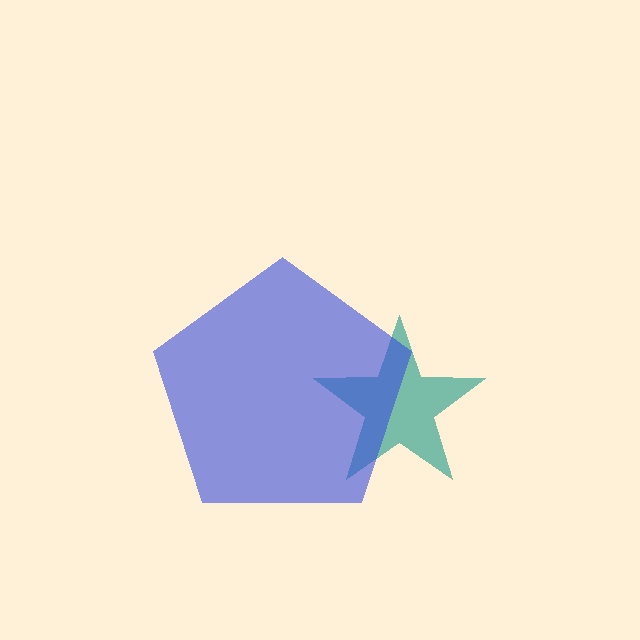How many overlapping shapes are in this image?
There are 2 overlapping shapes in the image.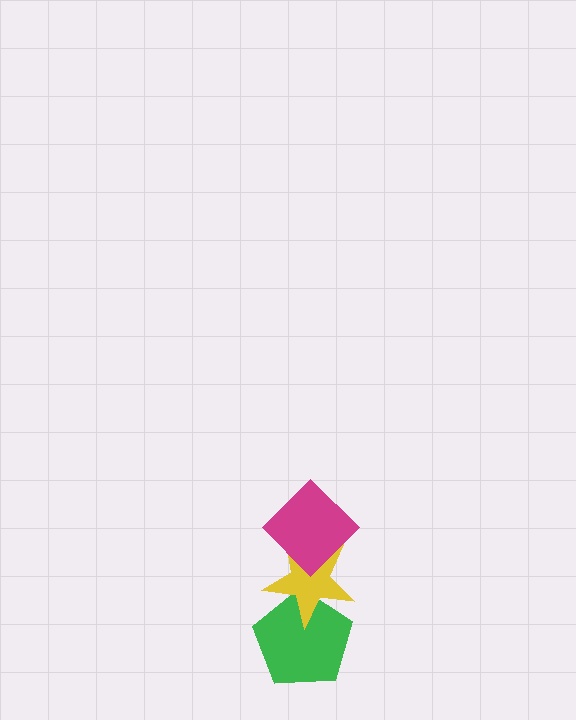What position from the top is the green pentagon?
The green pentagon is 3rd from the top.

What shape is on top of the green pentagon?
The yellow star is on top of the green pentagon.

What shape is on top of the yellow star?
The magenta diamond is on top of the yellow star.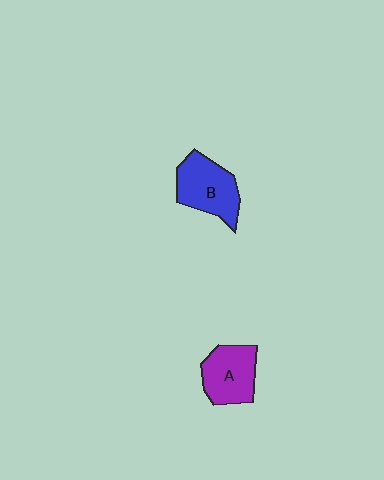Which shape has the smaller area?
Shape A (purple).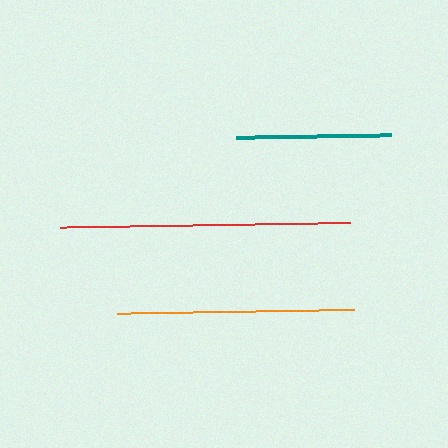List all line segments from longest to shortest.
From longest to shortest: red, orange, teal.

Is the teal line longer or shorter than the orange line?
The orange line is longer than the teal line.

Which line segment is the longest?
The red line is the longest at approximately 290 pixels.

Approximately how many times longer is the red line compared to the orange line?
The red line is approximately 1.2 times the length of the orange line.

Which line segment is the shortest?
The teal line is the shortest at approximately 155 pixels.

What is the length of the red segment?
The red segment is approximately 290 pixels long.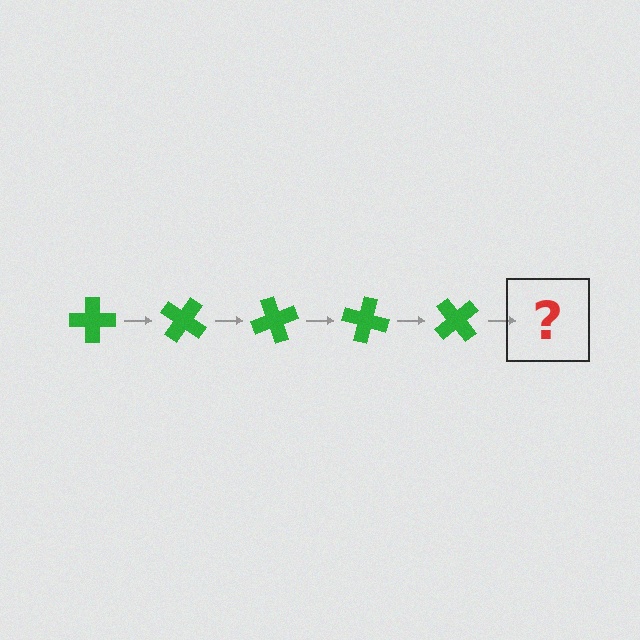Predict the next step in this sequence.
The next step is a green cross rotated 175 degrees.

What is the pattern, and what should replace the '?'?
The pattern is that the cross rotates 35 degrees each step. The '?' should be a green cross rotated 175 degrees.